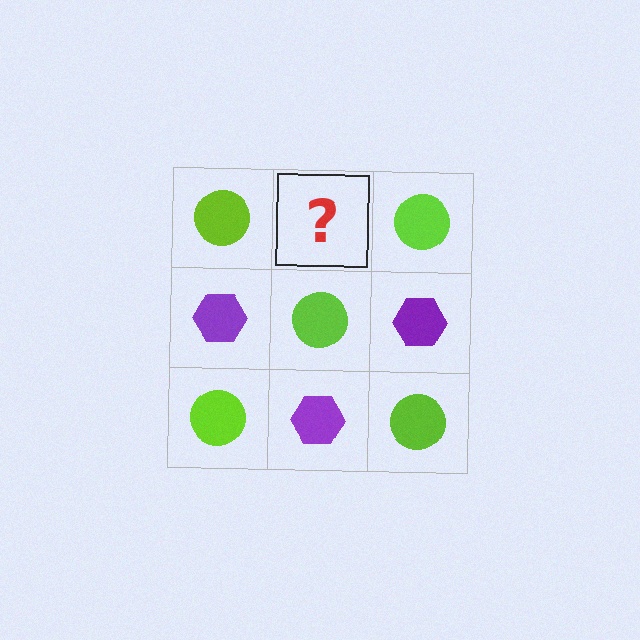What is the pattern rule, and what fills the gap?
The rule is that it alternates lime circle and purple hexagon in a checkerboard pattern. The gap should be filled with a purple hexagon.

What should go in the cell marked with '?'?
The missing cell should contain a purple hexagon.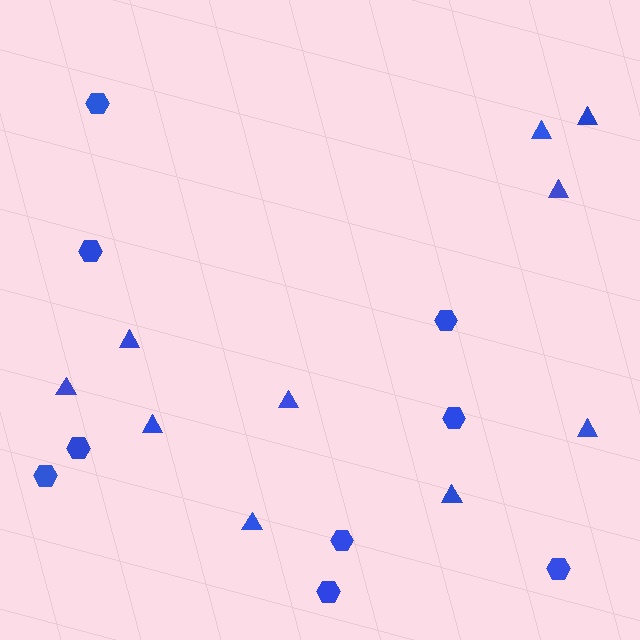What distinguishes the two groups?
There are 2 groups: one group of hexagons (9) and one group of triangles (10).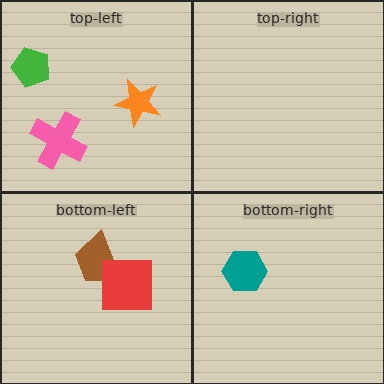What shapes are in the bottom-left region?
The brown trapezoid, the red square.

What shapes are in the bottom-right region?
The teal hexagon.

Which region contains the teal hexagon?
The bottom-right region.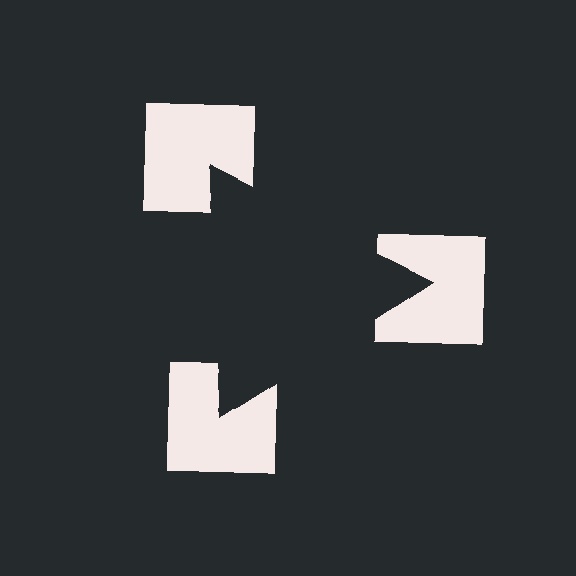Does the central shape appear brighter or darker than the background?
It typically appears slightly darker than the background, even though no actual brightness change is drawn.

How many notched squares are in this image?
There are 3 — one at each vertex of the illusory triangle.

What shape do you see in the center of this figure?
An illusory triangle — its edges are inferred from the aligned wedge cuts in the notched squares, not physically drawn.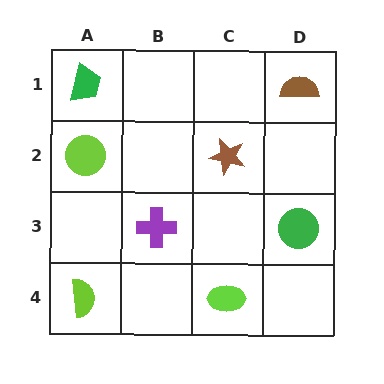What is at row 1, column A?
A green trapezoid.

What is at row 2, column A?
A lime circle.